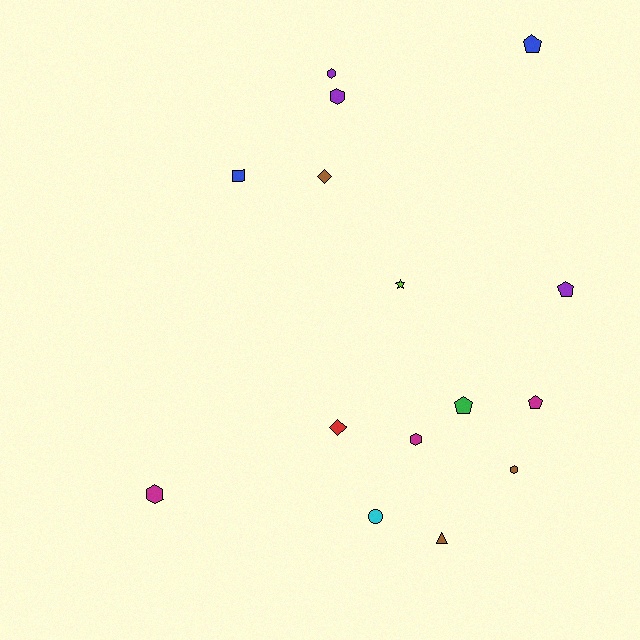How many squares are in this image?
There is 1 square.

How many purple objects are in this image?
There are 3 purple objects.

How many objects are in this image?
There are 15 objects.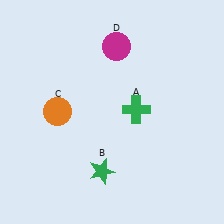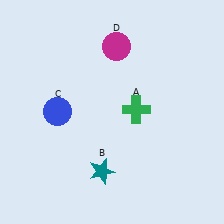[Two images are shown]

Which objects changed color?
B changed from green to teal. C changed from orange to blue.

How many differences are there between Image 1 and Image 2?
There are 2 differences between the two images.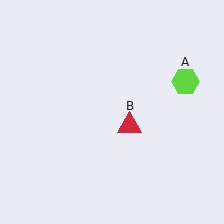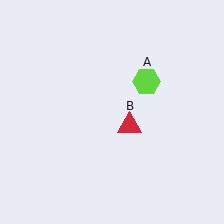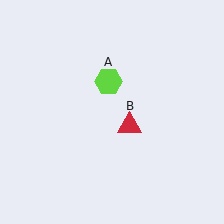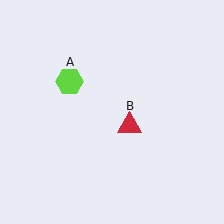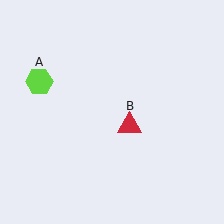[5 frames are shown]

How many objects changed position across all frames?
1 object changed position: lime hexagon (object A).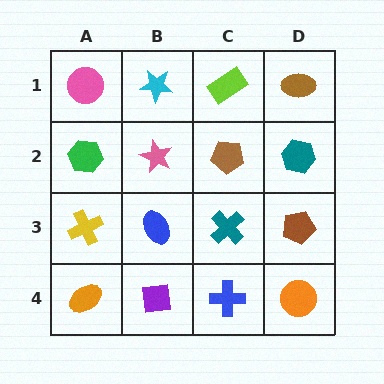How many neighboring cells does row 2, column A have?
3.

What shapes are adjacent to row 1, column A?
A green hexagon (row 2, column A), a cyan star (row 1, column B).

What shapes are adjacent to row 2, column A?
A pink circle (row 1, column A), a yellow cross (row 3, column A), a pink star (row 2, column B).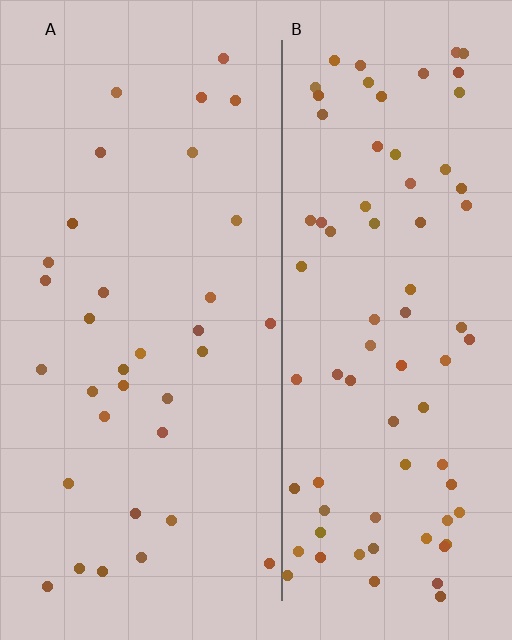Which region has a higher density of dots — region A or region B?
B (the right).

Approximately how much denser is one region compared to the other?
Approximately 2.3× — region B over region A.